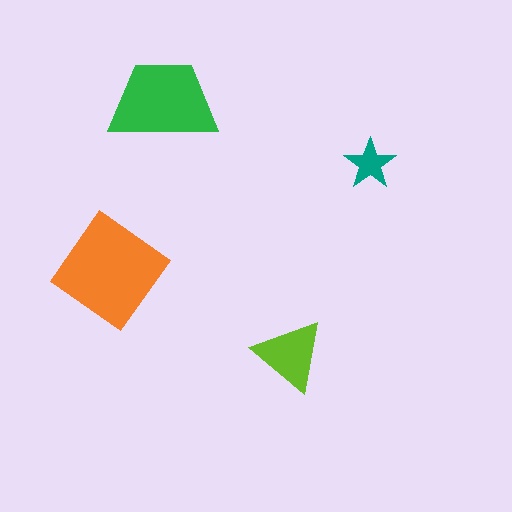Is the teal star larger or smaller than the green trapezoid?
Smaller.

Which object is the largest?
The orange diamond.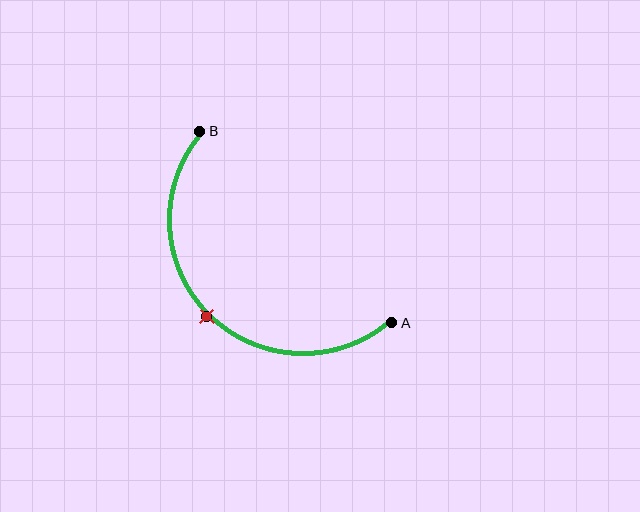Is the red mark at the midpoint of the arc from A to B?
Yes. The red mark lies on the arc at equal arc-length from both A and B — it is the arc midpoint.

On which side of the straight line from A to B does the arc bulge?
The arc bulges below and to the left of the straight line connecting A and B.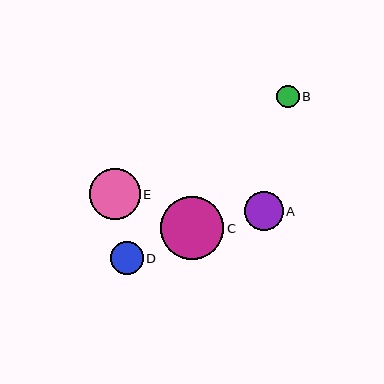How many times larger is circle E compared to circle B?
Circle E is approximately 2.3 times the size of circle B.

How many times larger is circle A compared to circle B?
Circle A is approximately 1.7 times the size of circle B.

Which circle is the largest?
Circle C is the largest with a size of approximately 63 pixels.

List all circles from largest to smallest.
From largest to smallest: C, E, A, D, B.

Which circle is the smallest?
Circle B is the smallest with a size of approximately 22 pixels.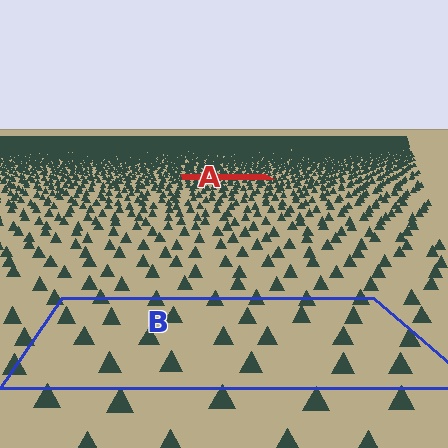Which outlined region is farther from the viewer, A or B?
Region A is farther from the viewer — the texture elements inside it appear smaller and more densely packed.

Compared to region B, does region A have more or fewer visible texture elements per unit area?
Region A has more texture elements per unit area — they are packed more densely because it is farther away.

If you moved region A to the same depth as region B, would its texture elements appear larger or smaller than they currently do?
They would appear larger. At a closer depth, the same texture elements are projected at a bigger on-screen size.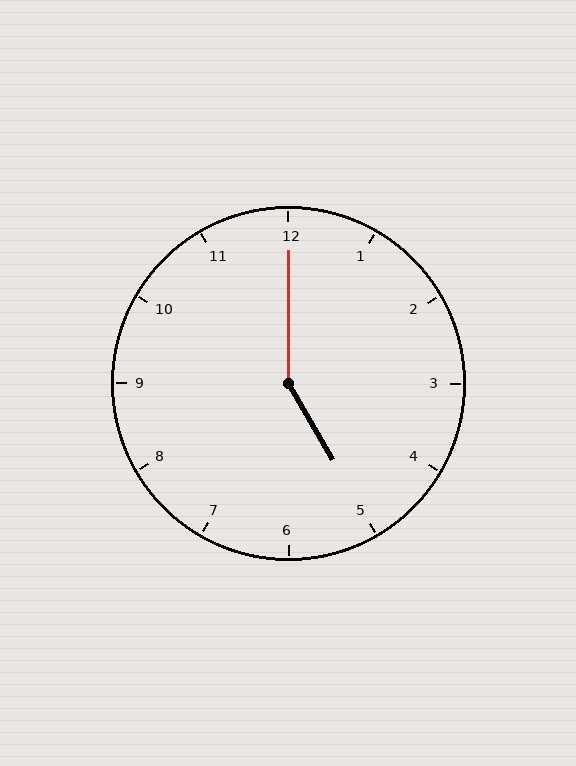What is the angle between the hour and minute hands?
Approximately 150 degrees.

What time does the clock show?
5:00.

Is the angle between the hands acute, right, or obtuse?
It is obtuse.